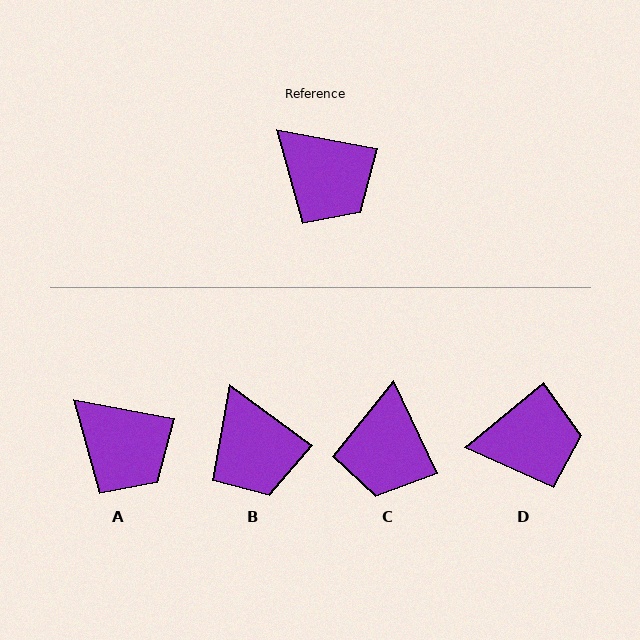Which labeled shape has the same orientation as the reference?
A.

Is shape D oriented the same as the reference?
No, it is off by about 50 degrees.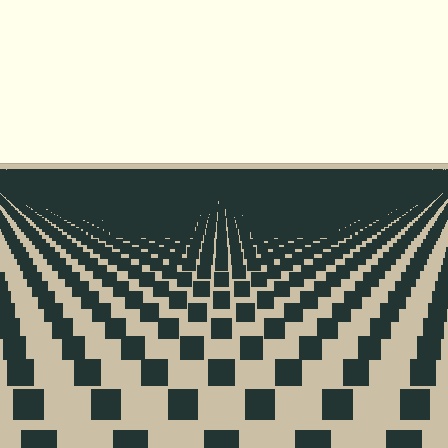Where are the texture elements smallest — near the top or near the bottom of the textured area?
Near the top.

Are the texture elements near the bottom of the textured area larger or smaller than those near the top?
Larger. Near the bottom, elements are closer to the viewer and appear at a bigger on-screen size.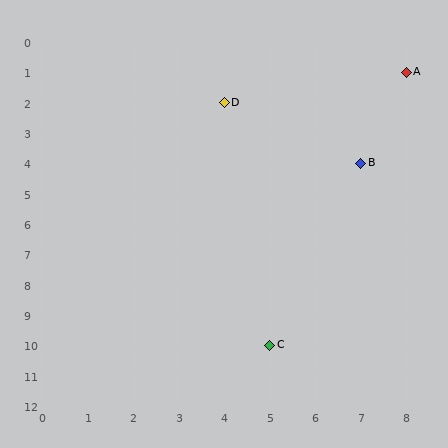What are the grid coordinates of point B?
Point B is at grid coordinates (7, 4).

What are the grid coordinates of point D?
Point D is at grid coordinates (4, 2).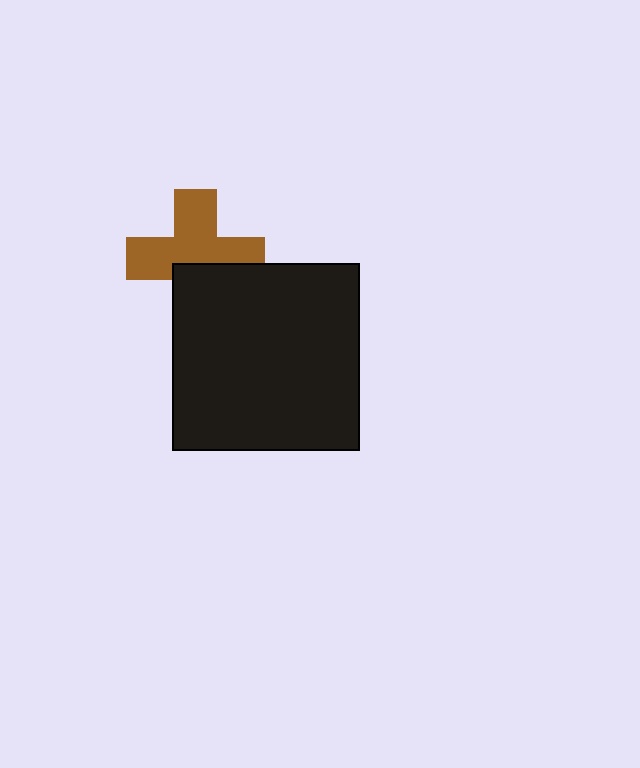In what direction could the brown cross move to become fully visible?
The brown cross could move up. That would shift it out from behind the black square entirely.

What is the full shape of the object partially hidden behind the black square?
The partially hidden object is a brown cross.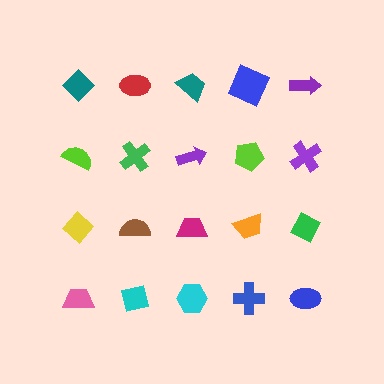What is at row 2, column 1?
A lime semicircle.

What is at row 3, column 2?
A brown semicircle.